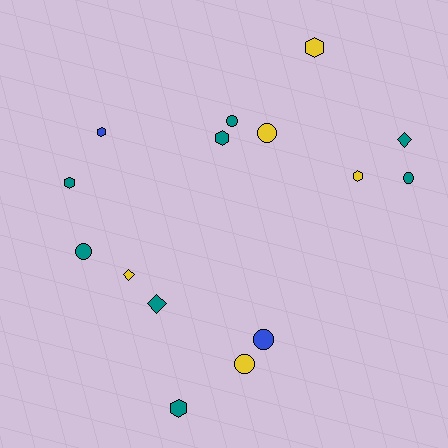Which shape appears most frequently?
Circle, with 6 objects.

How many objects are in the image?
There are 15 objects.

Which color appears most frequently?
Teal, with 8 objects.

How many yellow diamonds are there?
There is 1 yellow diamond.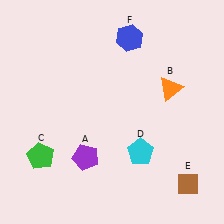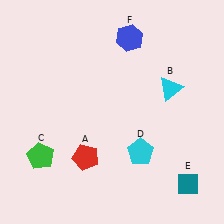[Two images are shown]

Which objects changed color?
A changed from purple to red. B changed from orange to cyan. E changed from brown to teal.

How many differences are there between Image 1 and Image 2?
There are 3 differences between the two images.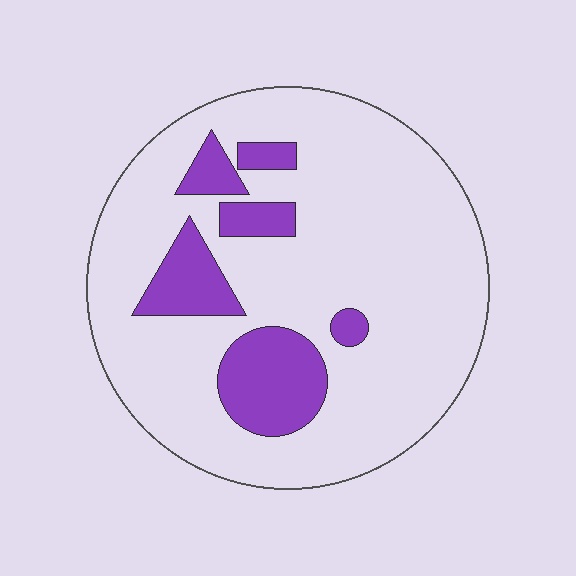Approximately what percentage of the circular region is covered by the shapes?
Approximately 20%.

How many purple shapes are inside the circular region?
6.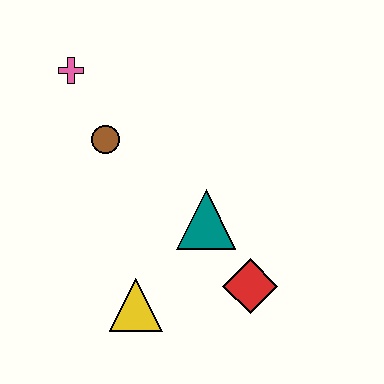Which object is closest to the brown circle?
The pink cross is closest to the brown circle.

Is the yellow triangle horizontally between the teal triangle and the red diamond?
No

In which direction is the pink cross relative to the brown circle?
The pink cross is above the brown circle.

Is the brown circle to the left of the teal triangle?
Yes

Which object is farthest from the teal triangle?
The pink cross is farthest from the teal triangle.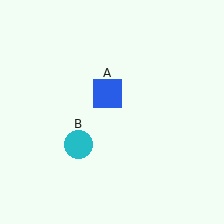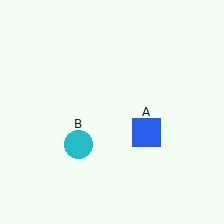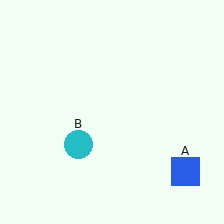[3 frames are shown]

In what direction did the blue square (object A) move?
The blue square (object A) moved down and to the right.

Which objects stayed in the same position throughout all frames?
Cyan circle (object B) remained stationary.